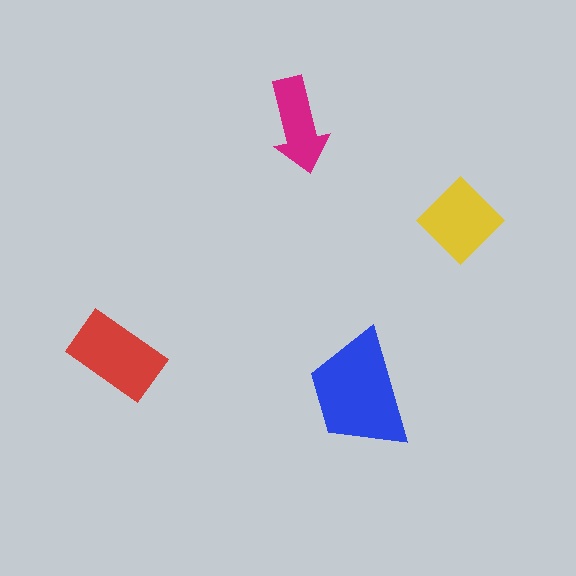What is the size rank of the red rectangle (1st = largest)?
2nd.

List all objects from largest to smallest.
The blue trapezoid, the red rectangle, the yellow diamond, the magenta arrow.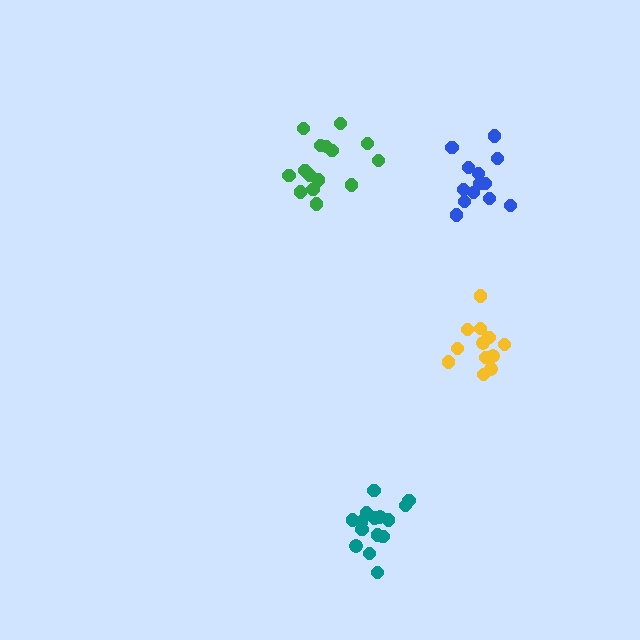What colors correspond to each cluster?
The clusters are colored: yellow, green, blue, teal.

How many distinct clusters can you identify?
There are 4 distinct clusters.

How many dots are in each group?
Group 1: 12 dots, Group 2: 15 dots, Group 3: 13 dots, Group 4: 15 dots (55 total).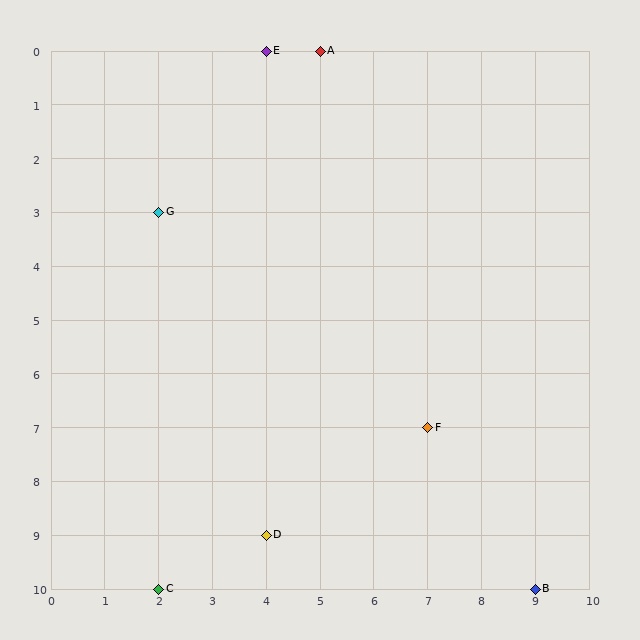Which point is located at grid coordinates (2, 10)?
Point C is at (2, 10).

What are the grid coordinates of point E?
Point E is at grid coordinates (4, 0).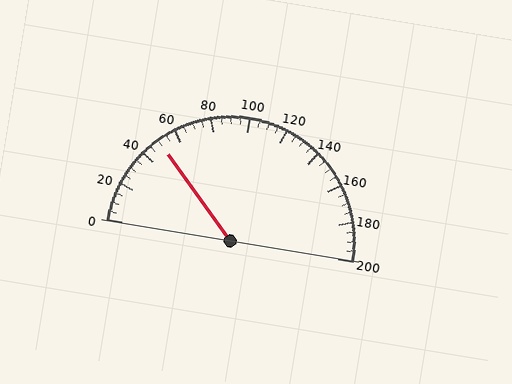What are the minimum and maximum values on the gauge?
The gauge ranges from 0 to 200.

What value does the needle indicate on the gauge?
The needle indicates approximately 50.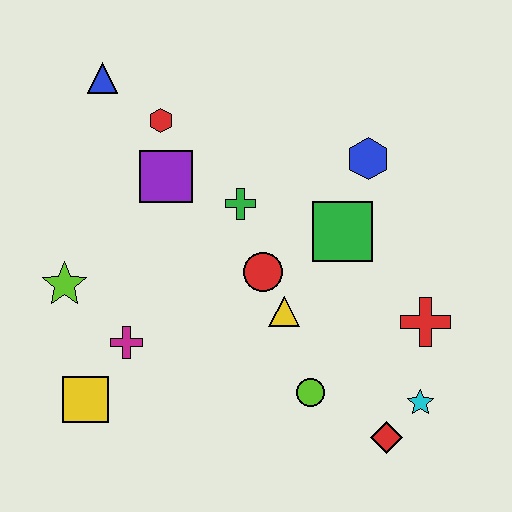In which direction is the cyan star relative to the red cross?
The cyan star is below the red cross.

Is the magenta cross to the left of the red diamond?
Yes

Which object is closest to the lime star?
The magenta cross is closest to the lime star.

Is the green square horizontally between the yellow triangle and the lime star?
No